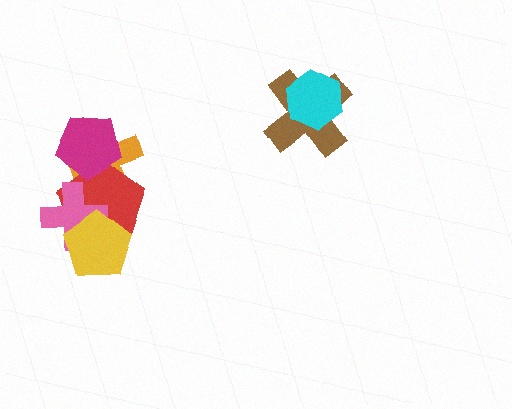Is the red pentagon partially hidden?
Yes, it is partially covered by another shape.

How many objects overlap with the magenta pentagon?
2 objects overlap with the magenta pentagon.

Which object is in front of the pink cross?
The yellow pentagon is in front of the pink cross.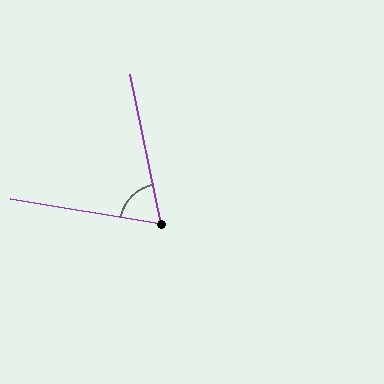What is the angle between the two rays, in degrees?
Approximately 69 degrees.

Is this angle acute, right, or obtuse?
It is acute.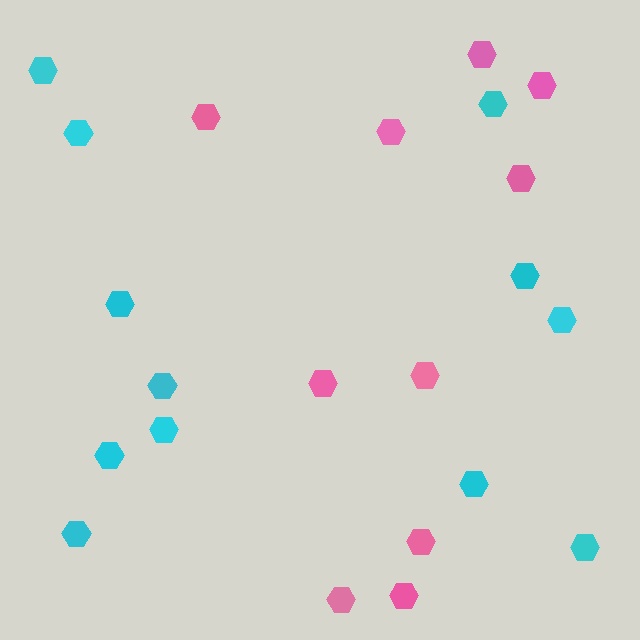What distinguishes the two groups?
There are 2 groups: one group of cyan hexagons (12) and one group of pink hexagons (10).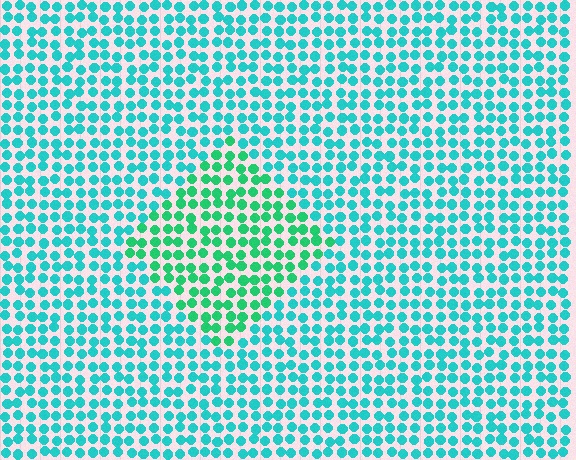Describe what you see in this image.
The image is filled with small cyan elements in a uniform arrangement. A diamond-shaped region is visible where the elements are tinted to a slightly different hue, forming a subtle color boundary.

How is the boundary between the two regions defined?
The boundary is defined purely by a slight shift in hue (about 31 degrees). Spacing, size, and orientation are identical on both sides.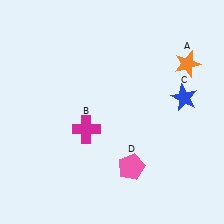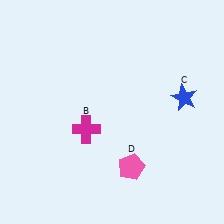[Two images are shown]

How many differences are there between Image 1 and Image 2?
There is 1 difference between the two images.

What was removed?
The orange star (A) was removed in Image 2.